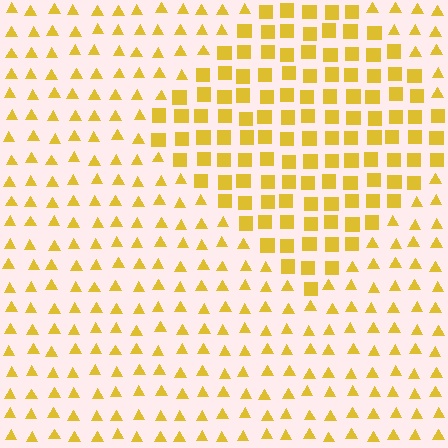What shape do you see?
I see a diamond.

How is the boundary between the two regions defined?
The boundary is defined by a change in element shape: squares inside vs. triangles outside. All elements share the same color and spacing.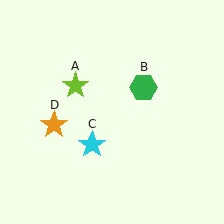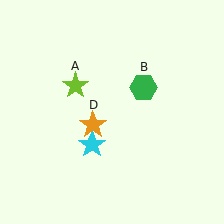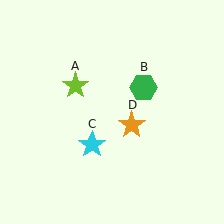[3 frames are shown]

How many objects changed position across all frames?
1 object changed position: orange star (object D).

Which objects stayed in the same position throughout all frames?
Lime star (object A) and green hexagon (object B) and cyan star (object C) remained stationary.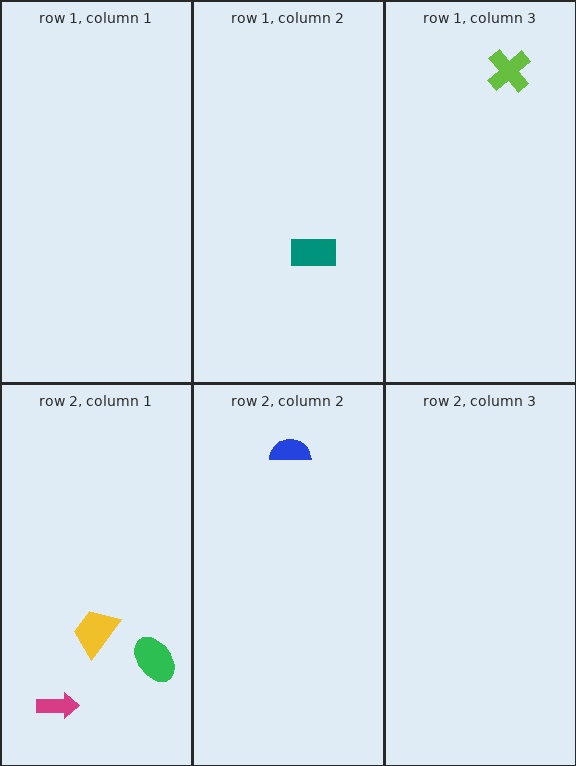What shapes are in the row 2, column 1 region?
The magenta arrow, the yellow trapezoid, the green ellipse.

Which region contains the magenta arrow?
The row 2, column 1 region.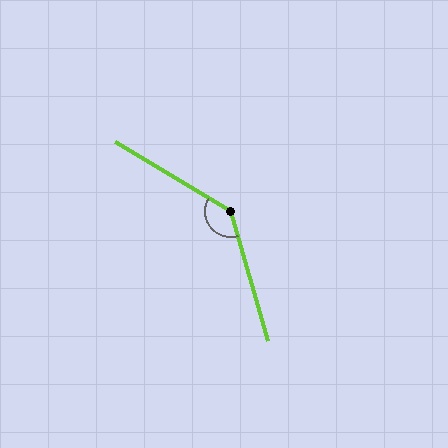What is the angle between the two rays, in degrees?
Approximately 137 degrees.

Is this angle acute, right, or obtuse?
It is obtuse.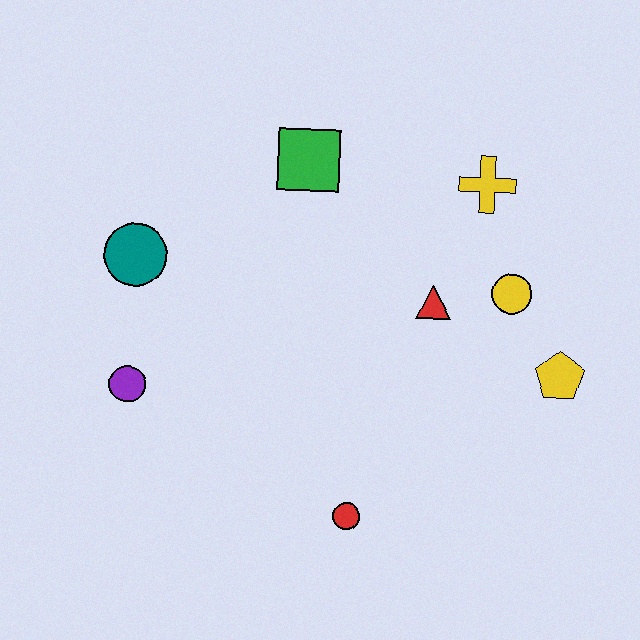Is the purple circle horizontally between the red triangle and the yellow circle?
No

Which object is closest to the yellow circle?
The red triangle is closest to the yellow circle.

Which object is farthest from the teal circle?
The yellow pentagon is farthest from the teal circle.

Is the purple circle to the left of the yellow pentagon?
Yes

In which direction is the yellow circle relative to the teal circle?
The yellow circle is to the right of the teal circle.